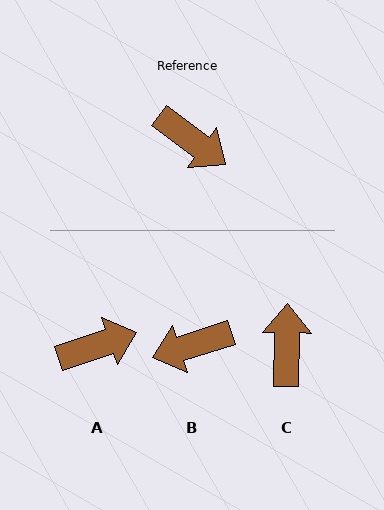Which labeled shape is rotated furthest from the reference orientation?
C, about 126 degrees away.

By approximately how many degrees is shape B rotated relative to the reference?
Approximately 125 degrees clockwise.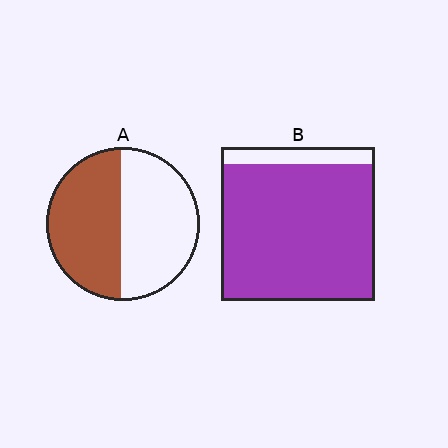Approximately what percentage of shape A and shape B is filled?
A is approximately 50% and B is approximately 90%.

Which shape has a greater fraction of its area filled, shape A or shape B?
Shape B.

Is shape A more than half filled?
Roughly half.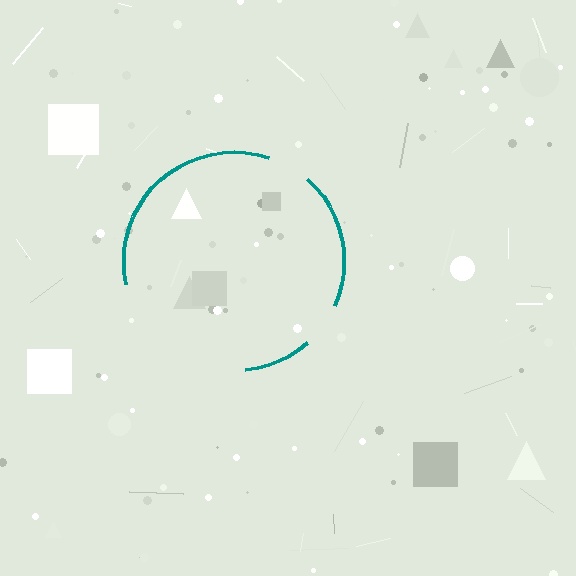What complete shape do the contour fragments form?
The contour fragments form a circle.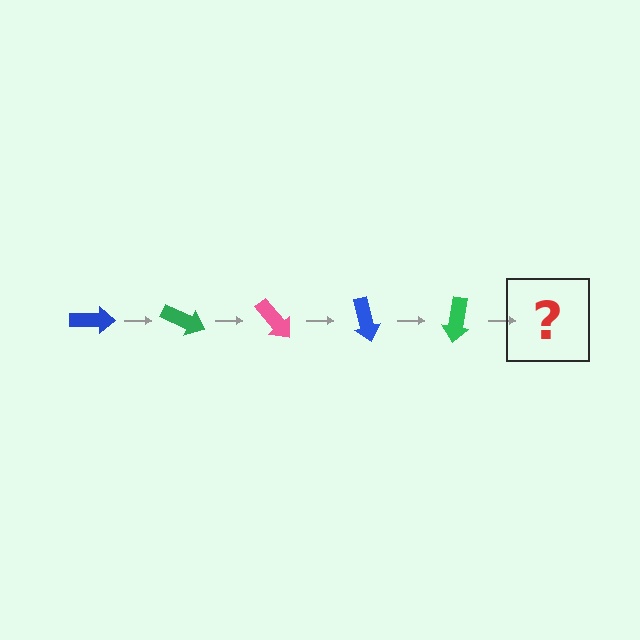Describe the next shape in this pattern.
It should be a pink arrow, rotated 125 degrees from the start.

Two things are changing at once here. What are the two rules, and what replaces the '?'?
The two rules are that it rotates 25 degrees each step and the color cycles through blue, green, and pink. The '?' should be a pink arrow, rotated 125 degrees from the start.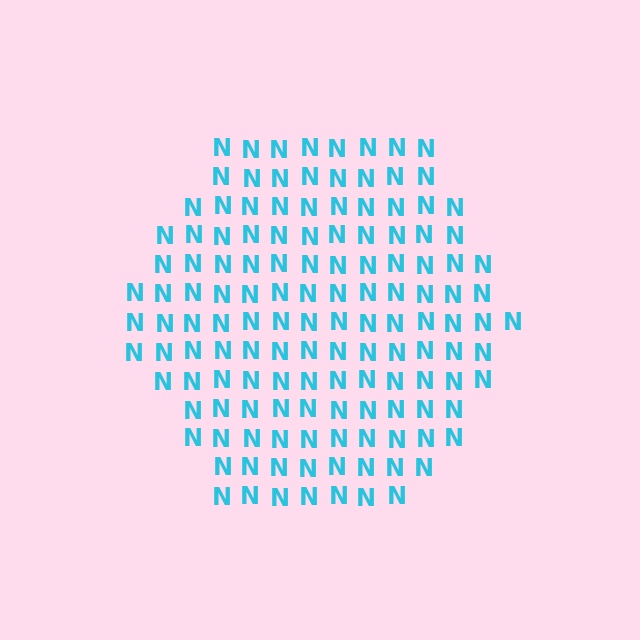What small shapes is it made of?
It is made of small letter N's.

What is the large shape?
The large shape is a hexagon.